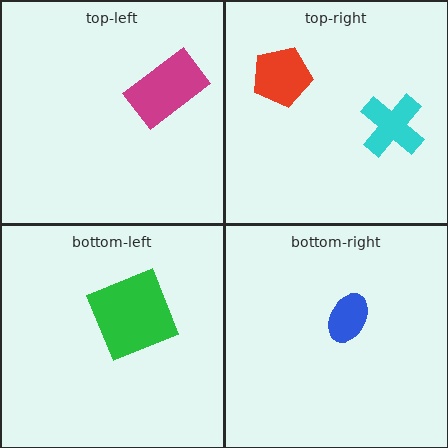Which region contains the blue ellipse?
The bottom-right region.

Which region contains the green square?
The bottom-left region.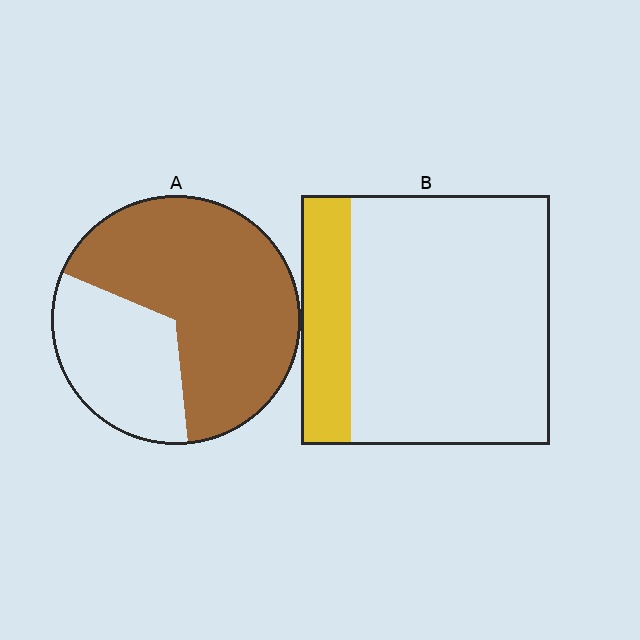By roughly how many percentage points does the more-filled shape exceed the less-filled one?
By roughly 45 percentage points (A over B).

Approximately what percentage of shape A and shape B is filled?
A is approximately 65% and B is approximately 20%.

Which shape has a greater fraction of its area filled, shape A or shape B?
Shape A.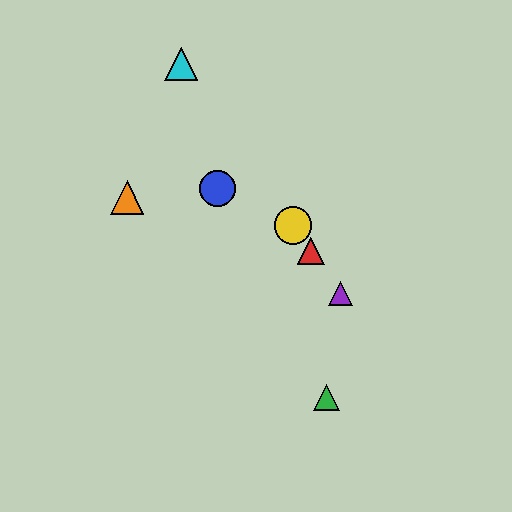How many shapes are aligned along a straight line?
4 shapes (the red triangle, the yellow circle, the purple triangle, the cyan triangle) are aligned along a straight line.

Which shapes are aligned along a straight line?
The red triangle, the yellow circle, the purple triangle, the cyan triangle are aligned along a straight line.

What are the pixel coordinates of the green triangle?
The green triangle is at (327, 398).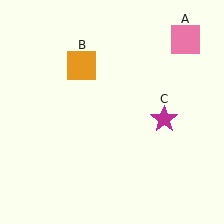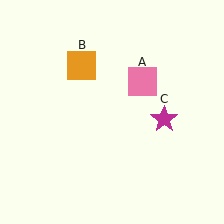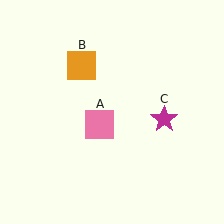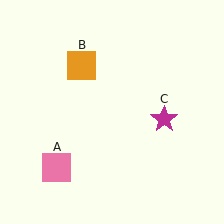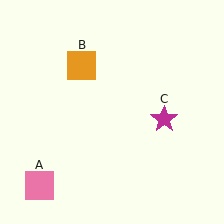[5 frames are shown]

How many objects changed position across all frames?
1 object changed position: pink square (object A).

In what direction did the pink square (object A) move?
The pink square (object A) moved down and to the left.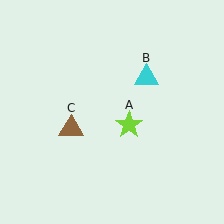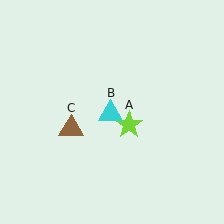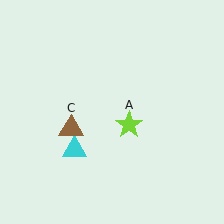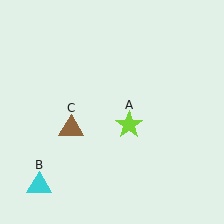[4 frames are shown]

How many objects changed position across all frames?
1 object changed position: cyan triangle (object B).